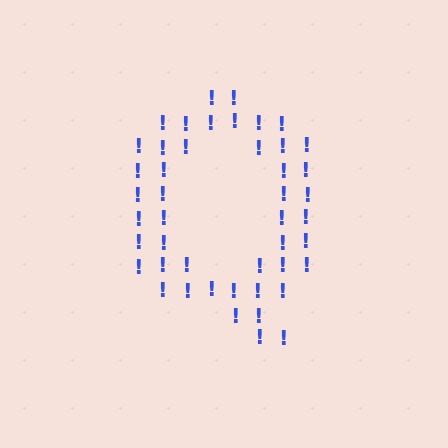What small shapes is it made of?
It is made of small exclamation marks.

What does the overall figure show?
The overall figure shows the letter Q.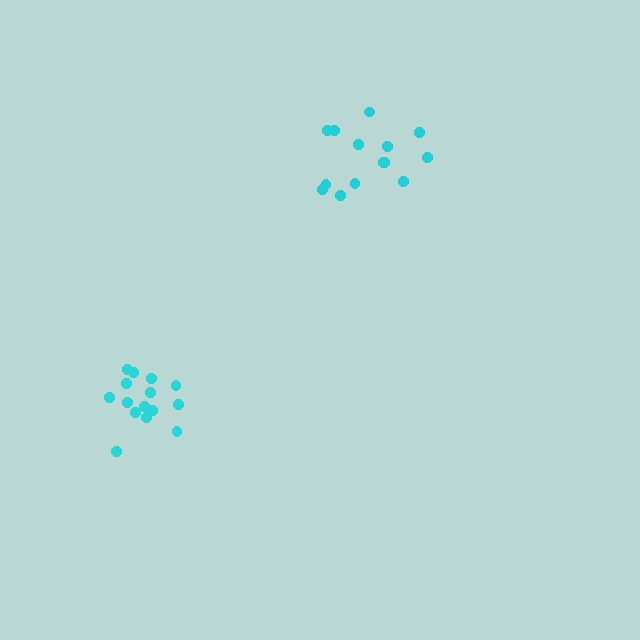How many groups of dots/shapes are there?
There are 2 groups.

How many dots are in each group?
Group 1: 15 dots, Group 2: 14 dots (29 total).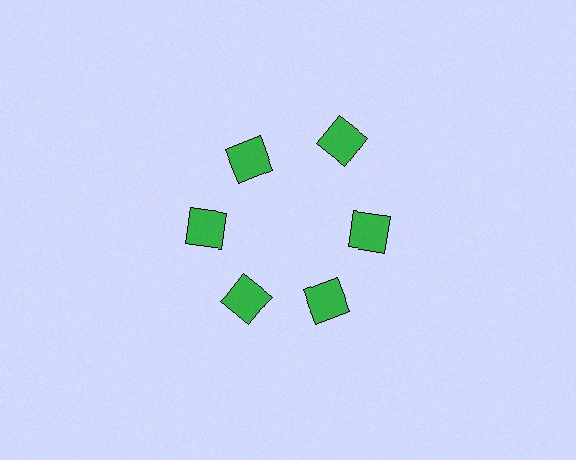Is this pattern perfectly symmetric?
No. The 6 green squares are arranged in a ring, but one element near the 1 o'clock position is pushed outward from the center, breaking the 6-fold rotational symmetry.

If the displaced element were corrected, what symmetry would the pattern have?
It would have 6-fold rotational symmetry — the pattern would map onto itself every 60 degrees.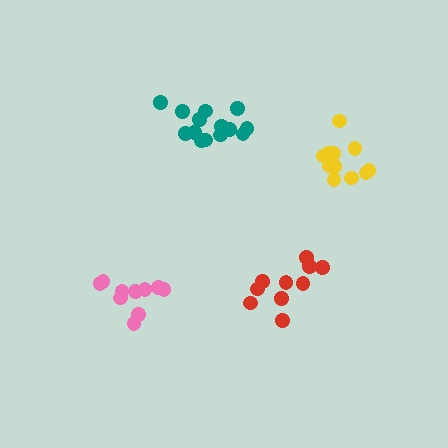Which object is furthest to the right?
The yellow cluster is rightmost.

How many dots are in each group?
Group 1: 14 dots, Group 2: 12 dots, Group 3: 10 dots, Group 4: 10 dots (46 total).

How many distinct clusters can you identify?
There are 4 distinct clusters.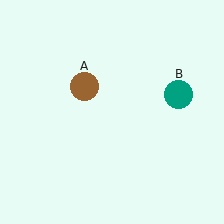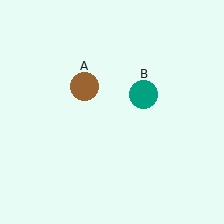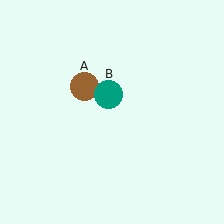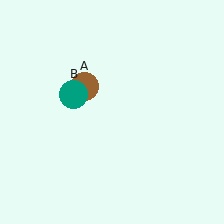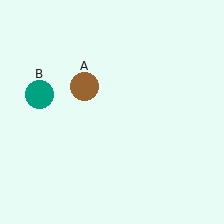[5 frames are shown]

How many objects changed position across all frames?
1 object changed position: teal circle (object B).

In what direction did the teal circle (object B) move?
The teal circle (object B) moved left.